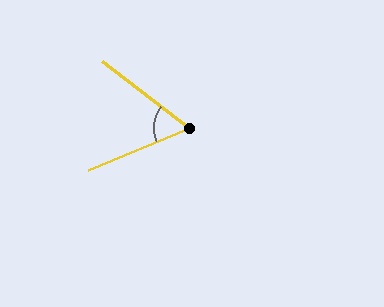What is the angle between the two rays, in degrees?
Approximately 60 degrees.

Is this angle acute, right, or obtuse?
It is acute.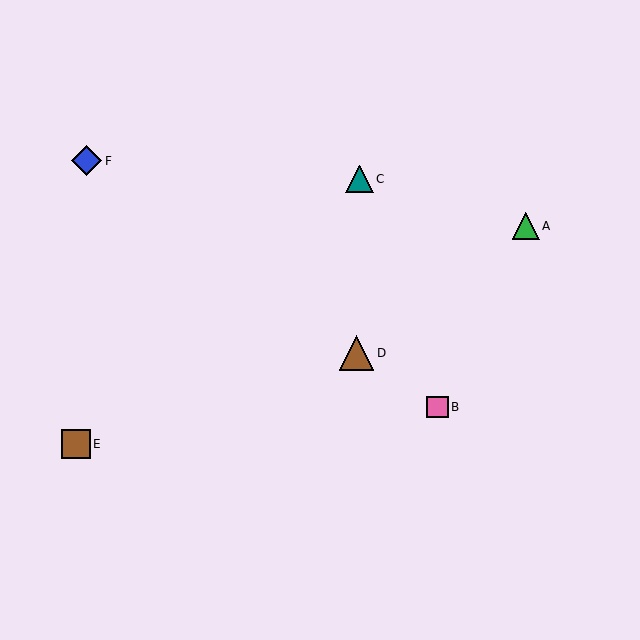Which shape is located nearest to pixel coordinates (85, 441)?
The brown square (labeled E) at (76, 444) is nearest to that location.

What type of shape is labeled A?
Shape A is a green triangle.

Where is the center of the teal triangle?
The center of the teal triangle is at (359, 179).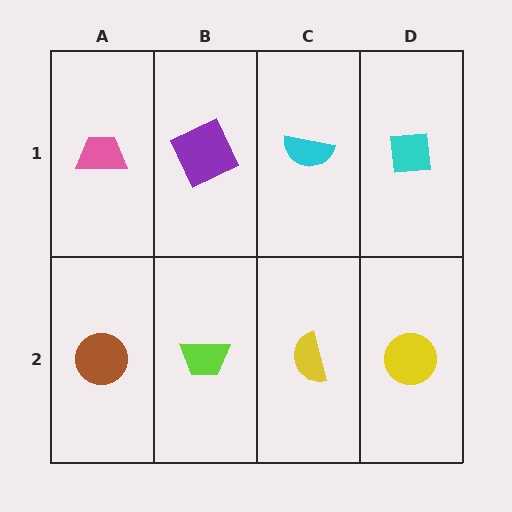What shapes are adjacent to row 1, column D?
A yellow circle (row 2, column D), a cyan semicircle (row 1, column C).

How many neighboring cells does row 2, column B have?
3.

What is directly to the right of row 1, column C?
A cyan square.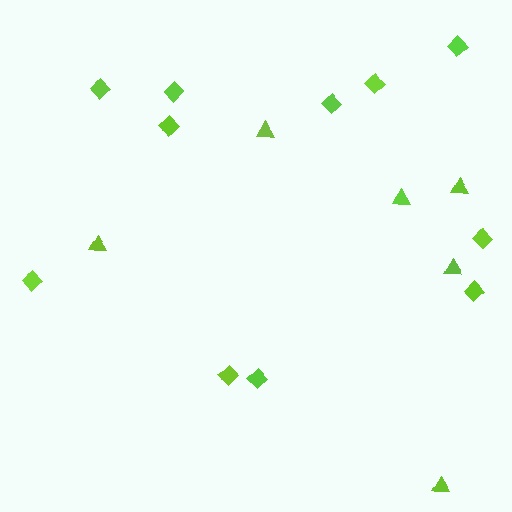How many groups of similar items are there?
There are 2 groups: one group of triangles (6) and one group of diamonds (11).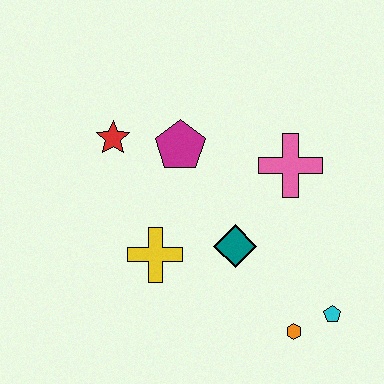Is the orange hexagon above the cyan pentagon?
No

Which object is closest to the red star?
The magenta pentagon is closest to the red star.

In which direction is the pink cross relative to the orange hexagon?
The pink cross is above the orange hexagon.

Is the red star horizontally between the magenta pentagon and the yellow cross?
No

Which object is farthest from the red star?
The cyan pentagon is farthest from the red star.